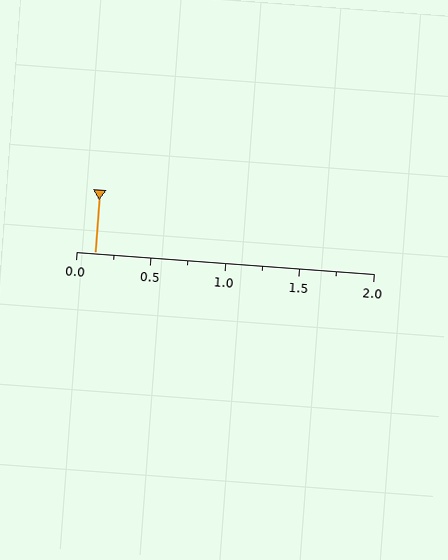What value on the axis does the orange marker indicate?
The marker indicates approximately 0.12.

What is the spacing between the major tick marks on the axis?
The major ticks are spaced 0.5 apart.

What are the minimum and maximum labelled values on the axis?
The axis runs from 0.0 to 2.0.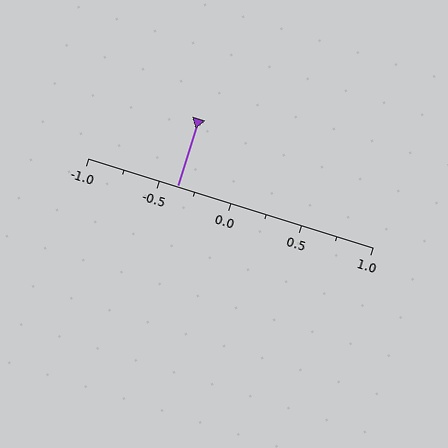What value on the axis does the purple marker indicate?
The marker indicates approximately -0.38.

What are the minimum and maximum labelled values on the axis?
The axis runs from -1.0 to 1.0.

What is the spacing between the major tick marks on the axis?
The major ticks are spaced 0.5 apart.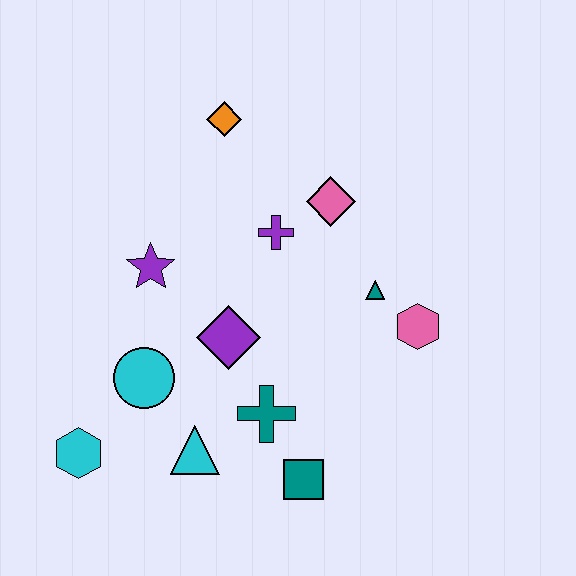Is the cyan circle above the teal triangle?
No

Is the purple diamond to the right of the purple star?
Yes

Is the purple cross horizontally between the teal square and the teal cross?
Yes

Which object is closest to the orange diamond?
The purple cross is closest to the orange diamond.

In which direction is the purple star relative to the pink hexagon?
The purple star is to the left of the pink hexagon.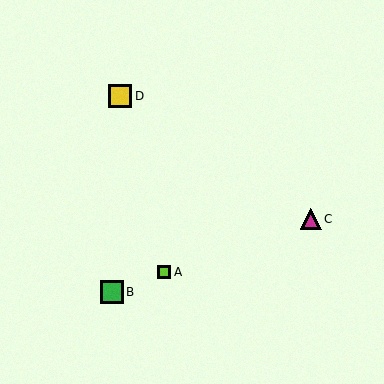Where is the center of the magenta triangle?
The center of the magenta triangle is at (311, 219).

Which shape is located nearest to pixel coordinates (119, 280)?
The green square (labeled B) at (112, 292) is nearest to that location.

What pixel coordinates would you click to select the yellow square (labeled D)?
Click at (120, 96) to select the yellow square D.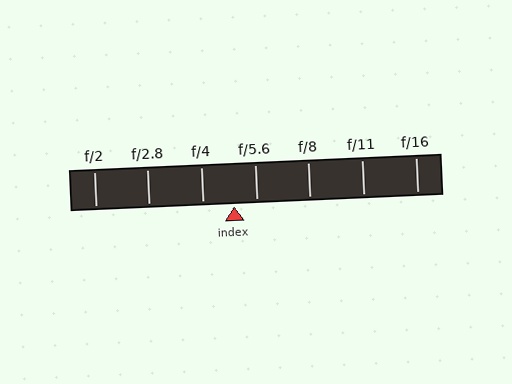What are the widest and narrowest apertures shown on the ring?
The widest aperture shown is f/2 and the narrowest is f/16.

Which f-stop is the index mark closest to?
The index mark is closest to f/5.6.